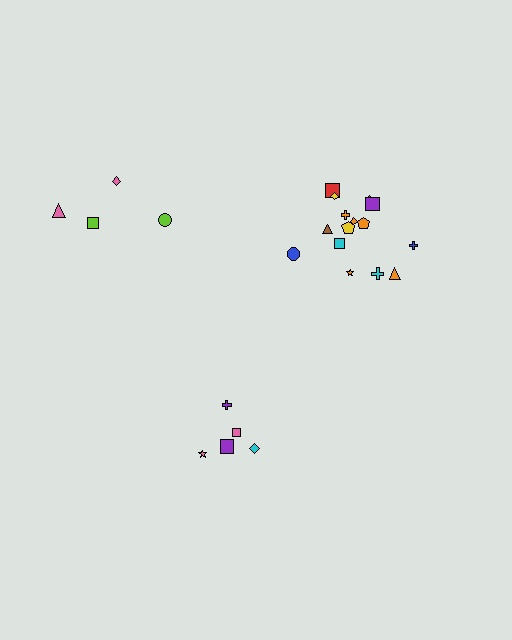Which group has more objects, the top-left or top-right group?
The top-right group.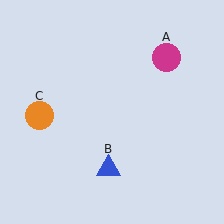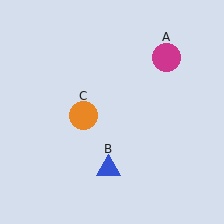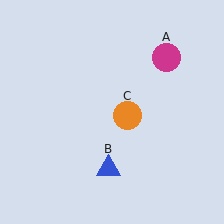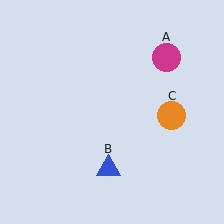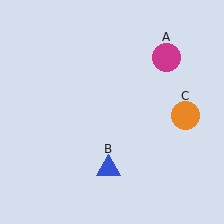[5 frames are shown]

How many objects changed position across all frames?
1 object changed position: orange circle (object C).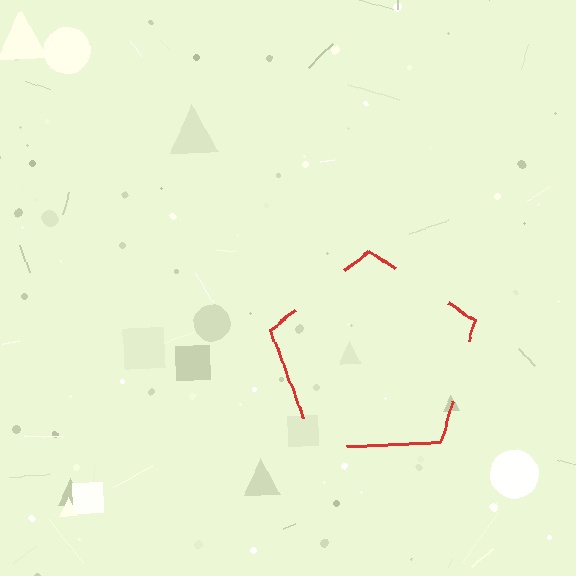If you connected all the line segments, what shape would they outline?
They would outline a pentagon.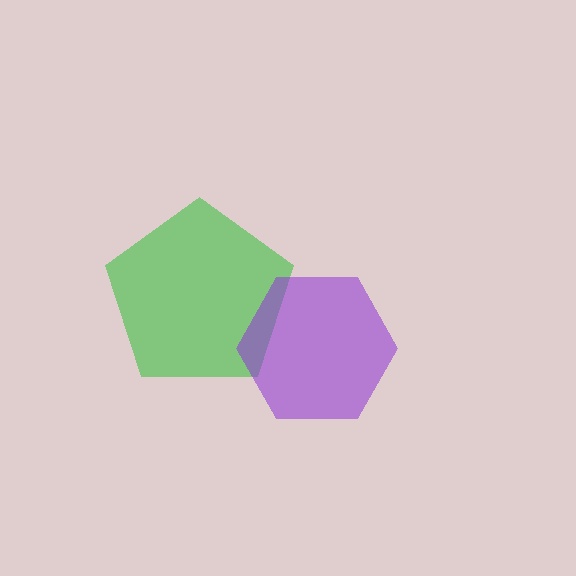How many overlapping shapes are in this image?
There are 2 overlapping shapes in the image.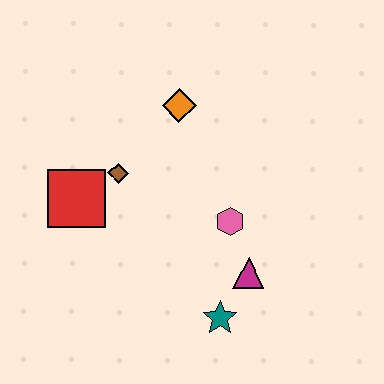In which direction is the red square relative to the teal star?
The red square is to the left of the teal star.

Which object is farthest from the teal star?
The orange diamond is farthest from the teal star.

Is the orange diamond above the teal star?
Yes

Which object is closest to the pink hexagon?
The magenta triangle is closest to the pink hexagon.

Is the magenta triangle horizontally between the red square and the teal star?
No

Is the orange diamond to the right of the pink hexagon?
No